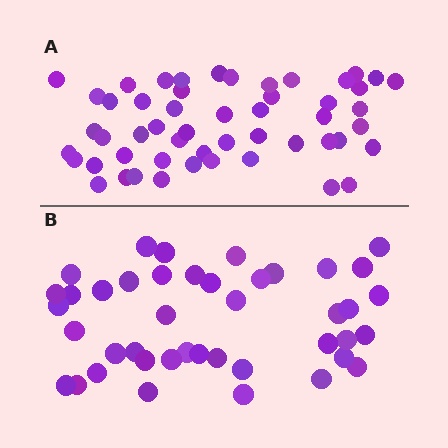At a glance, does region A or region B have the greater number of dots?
Region A (the top region) has more dots.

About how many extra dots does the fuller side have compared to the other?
Region A has roughly 10 or so more dots than region B.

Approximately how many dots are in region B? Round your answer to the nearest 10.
About 40 dots. (The exact count is 42, which rounds to 40.)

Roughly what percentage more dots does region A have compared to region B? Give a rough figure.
About 25% more.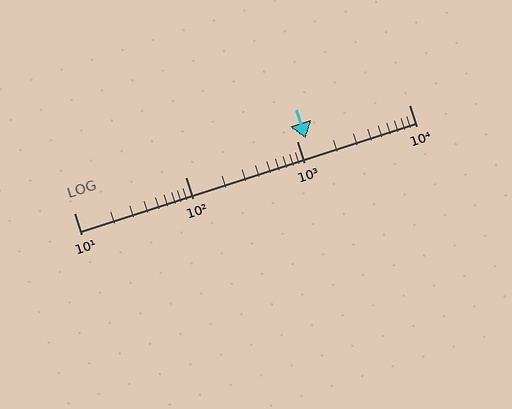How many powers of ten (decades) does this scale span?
The scale spans 3 decades, from 10 to 10000.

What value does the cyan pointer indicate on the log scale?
The pointer indicates approximately 1200.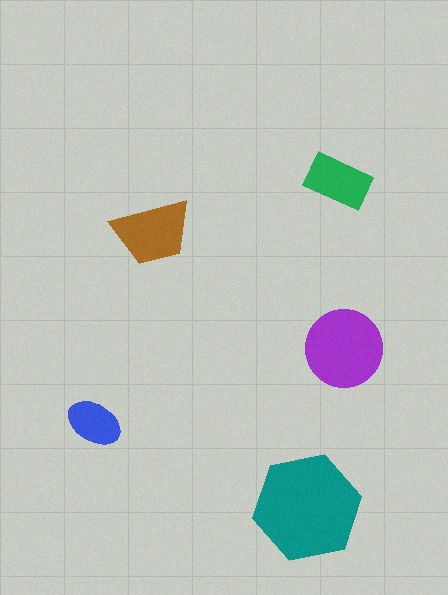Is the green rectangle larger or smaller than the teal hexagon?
Smaller.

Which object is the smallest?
The blue ellipse.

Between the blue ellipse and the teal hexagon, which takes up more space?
The teal hexagon.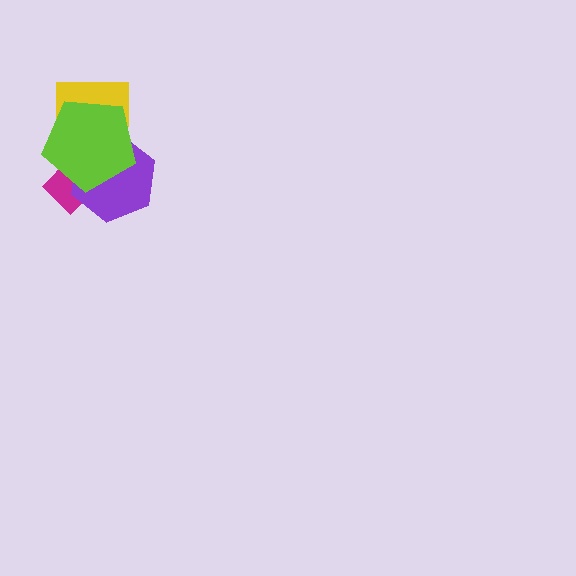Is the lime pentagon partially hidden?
No, no other shape covers it.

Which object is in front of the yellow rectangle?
The lime pentagon is in front of the yellow rectangle.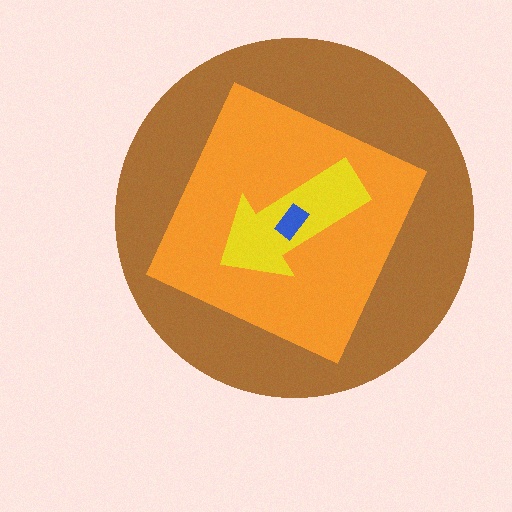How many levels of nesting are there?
4.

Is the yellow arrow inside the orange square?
Yes.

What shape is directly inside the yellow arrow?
The blue rectangle.